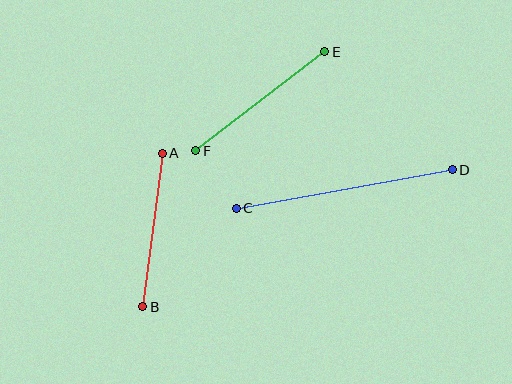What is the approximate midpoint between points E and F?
The midpoint is at approximately (260, 101) pixels.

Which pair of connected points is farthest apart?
Points C and D are farthest apart.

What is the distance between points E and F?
The distance is approximately 163 pixels.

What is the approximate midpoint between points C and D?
The midpoint is at approximately (344, 189) pixels.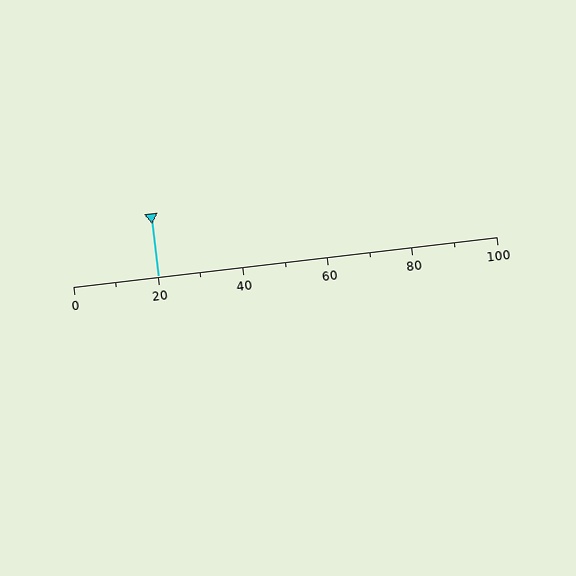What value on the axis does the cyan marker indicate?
The marker indicates approximately 20.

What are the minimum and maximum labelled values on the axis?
The axis runs from 0 to 100.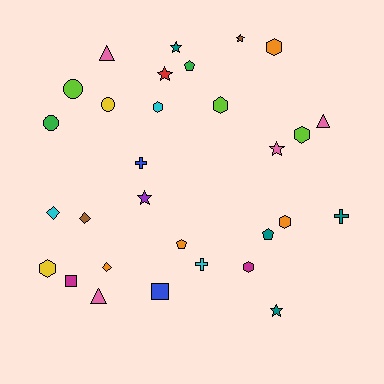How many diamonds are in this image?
There are 3 diamonds.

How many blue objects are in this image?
There are 2 blue objects.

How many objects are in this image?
There are 30 objects.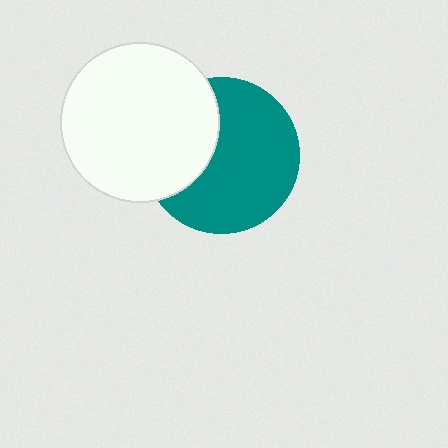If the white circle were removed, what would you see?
You would see the complete teal circle.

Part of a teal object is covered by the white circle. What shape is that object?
It is a circle.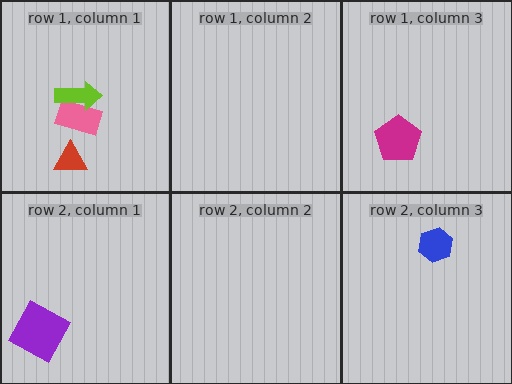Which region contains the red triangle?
The row 1, column 1 region.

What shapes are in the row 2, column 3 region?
The blue hexagon.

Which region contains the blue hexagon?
The row 2, column 3 region.